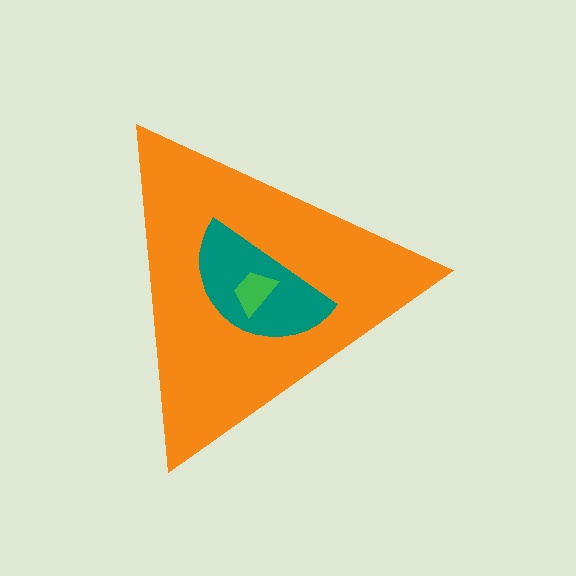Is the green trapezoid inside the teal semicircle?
Yes.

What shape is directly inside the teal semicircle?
The green trapezoid.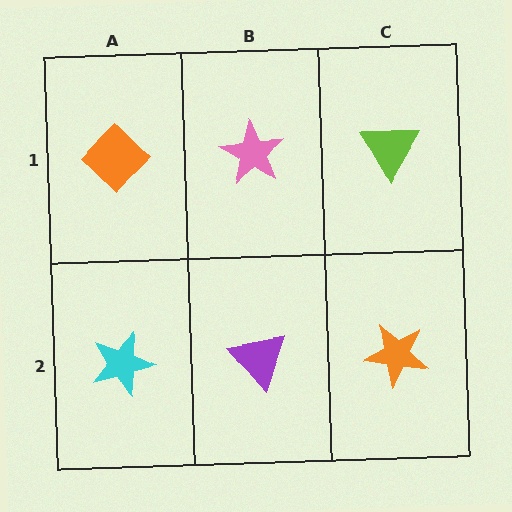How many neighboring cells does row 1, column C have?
2.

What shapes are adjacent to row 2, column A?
An orange diamond (row 1, column A), a purple triangle (row 2, column B).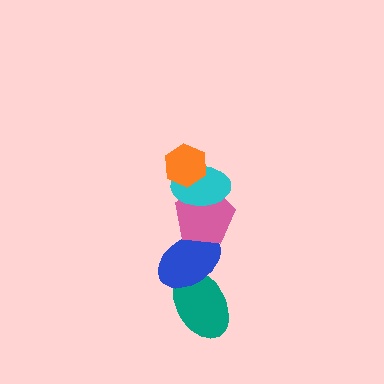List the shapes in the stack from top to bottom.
From top to bottom: the orange hexagon, the cyan ellipse, the pink pentagon, the blue ellipse, the teal ellipse.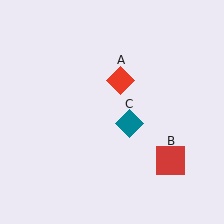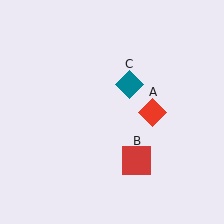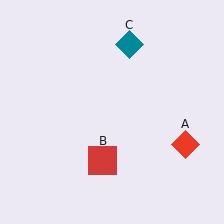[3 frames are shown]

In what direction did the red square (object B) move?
The red square (object B) moved left.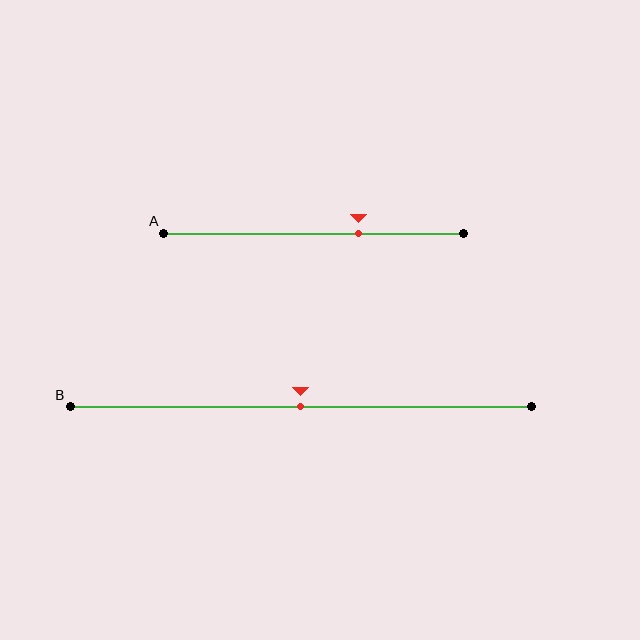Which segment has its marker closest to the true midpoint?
Segment B has its marker closest to the true midpoint.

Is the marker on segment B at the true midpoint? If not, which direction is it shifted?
Yes, the marker on segment B is at the true midpoint.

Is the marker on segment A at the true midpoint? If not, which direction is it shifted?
No, the marker on segment A is shifted to the right by about 15% of the segment length.